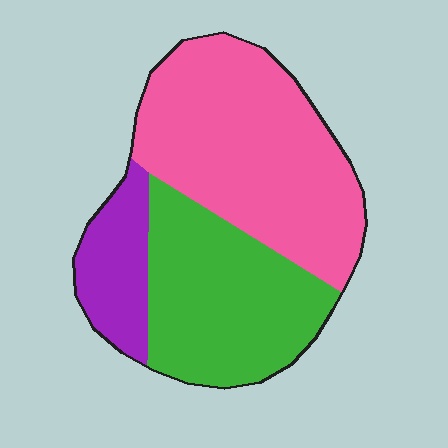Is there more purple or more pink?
Pink.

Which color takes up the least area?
Purple, at roughly 15%.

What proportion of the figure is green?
Green covers about 35% of the figure.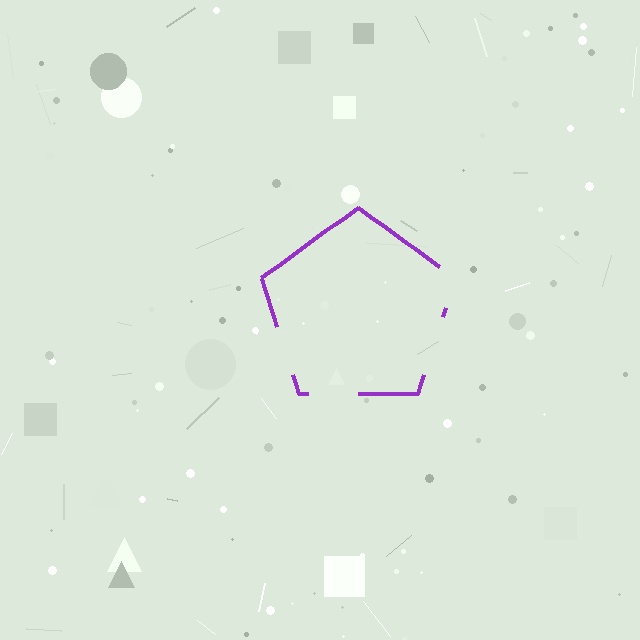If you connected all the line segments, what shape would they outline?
They would outline a pentagon.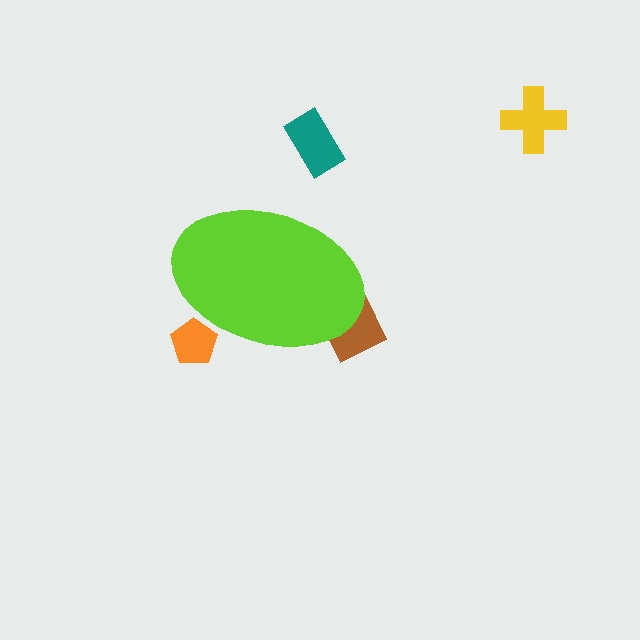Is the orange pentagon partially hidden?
Yes, the orange pentagon is partially hidden behind the lime ellipse.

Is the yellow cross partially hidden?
No, the yellow cross is fully visible.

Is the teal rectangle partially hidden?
No, the teal rectangle is fully visible.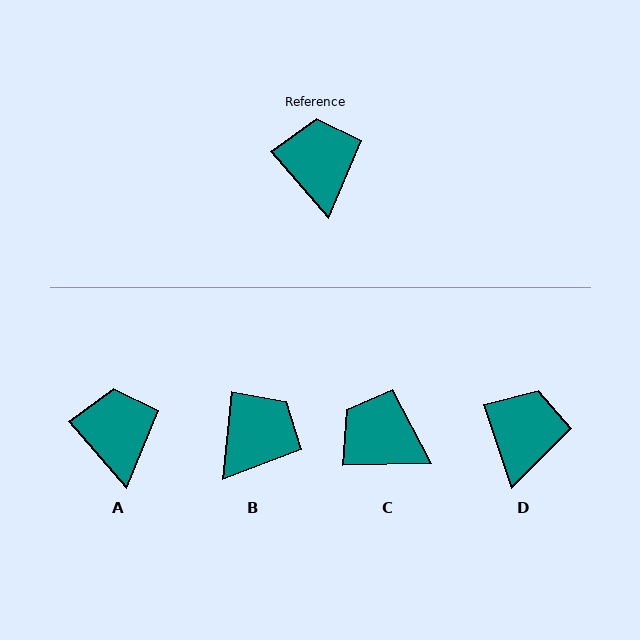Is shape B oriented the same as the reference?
No, it is off by about 47 degrees.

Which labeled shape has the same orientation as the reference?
A.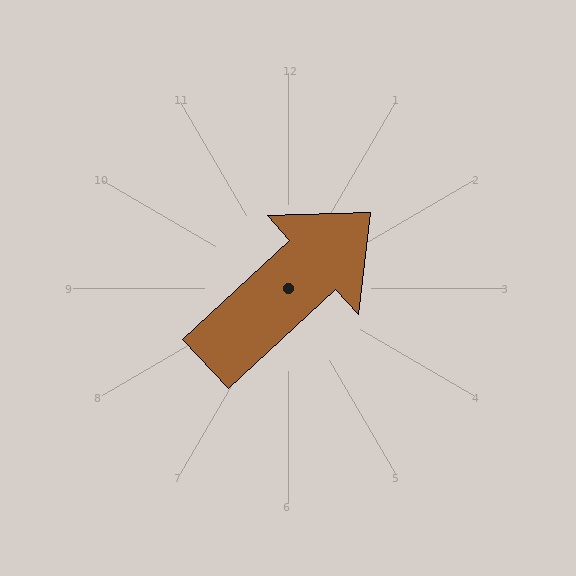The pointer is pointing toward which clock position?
Roughly 2 o'clock.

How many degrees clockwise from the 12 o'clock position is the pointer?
Approximately 47 degrees.